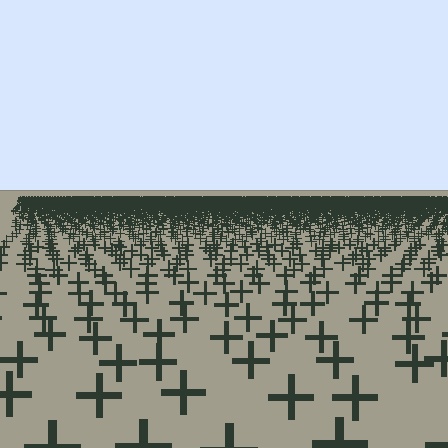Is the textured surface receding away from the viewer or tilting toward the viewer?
The surface is receding away from the viewer. Texture elements get smaller and denser toward the top.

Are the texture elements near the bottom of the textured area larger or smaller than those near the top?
Larger. Near the bottom, elements are closer to the viewer and appear at a bigger on-screen size.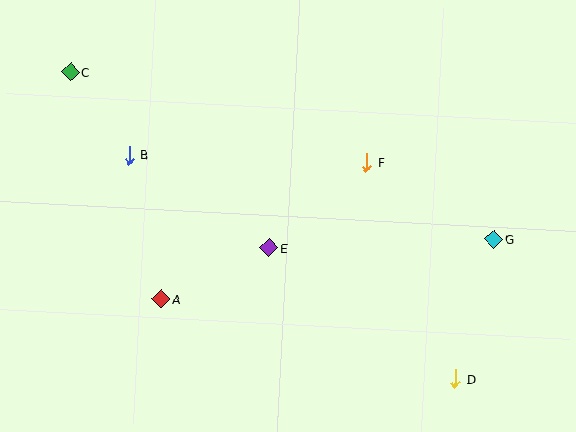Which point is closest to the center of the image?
Point E at (269, 248) is closest to the center.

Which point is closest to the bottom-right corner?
Point D is closest to the bottom-right corner.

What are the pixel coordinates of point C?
Point C is at (71, 72).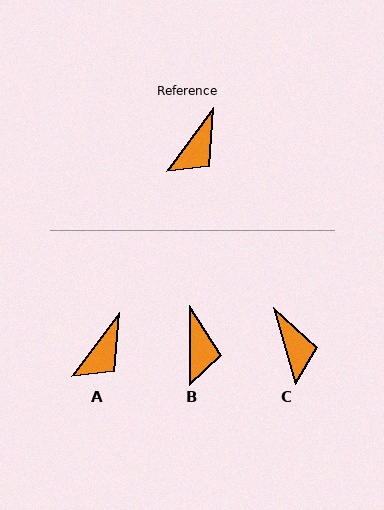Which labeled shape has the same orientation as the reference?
A.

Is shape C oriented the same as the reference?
No, it is off by about 53 degrees.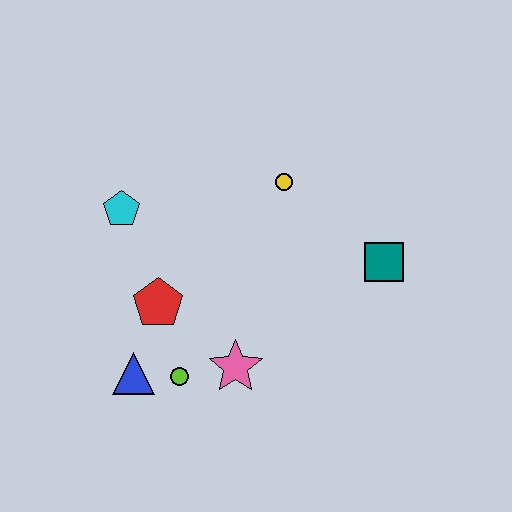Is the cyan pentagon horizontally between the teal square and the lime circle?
No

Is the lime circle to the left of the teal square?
Yes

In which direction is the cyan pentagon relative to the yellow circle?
The cyan pentagon is to the left of the yellow circle.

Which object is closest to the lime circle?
The blue triangle is closest to the lime circle.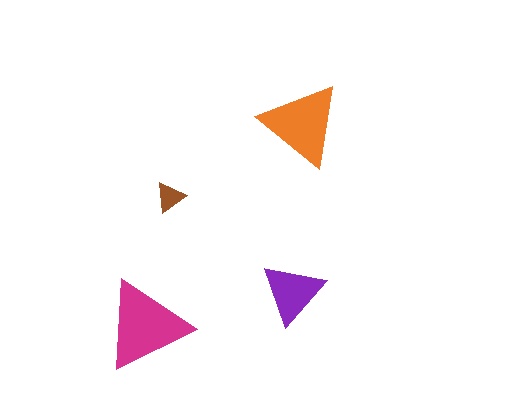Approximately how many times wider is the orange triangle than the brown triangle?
About 2.5 times wider.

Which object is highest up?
The orange triangle is topmost.